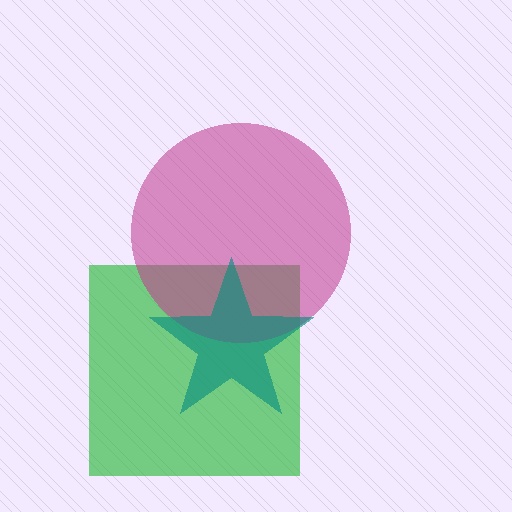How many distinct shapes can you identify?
There are 3 distinct shapes: a green square, a magenta circle, a teal star.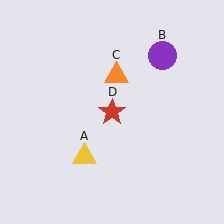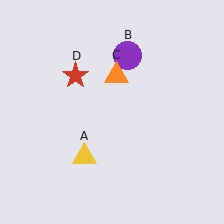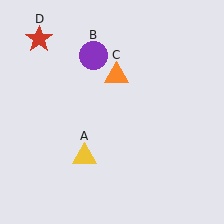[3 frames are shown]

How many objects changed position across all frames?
2 objects changed position: purple circle (object B), red star (object D).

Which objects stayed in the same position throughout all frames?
Yellow triangle (object A) and orange triangle (object C) remained stationary.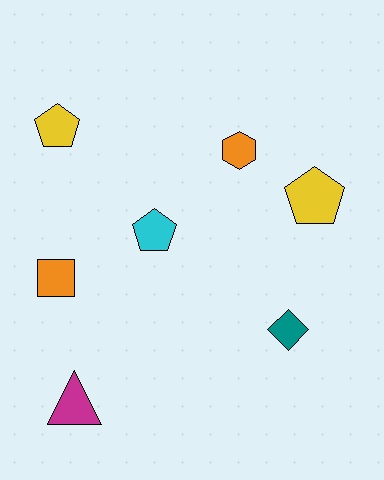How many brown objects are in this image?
There are no brown objects.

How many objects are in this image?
There are 7 objects.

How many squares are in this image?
There is 1 square.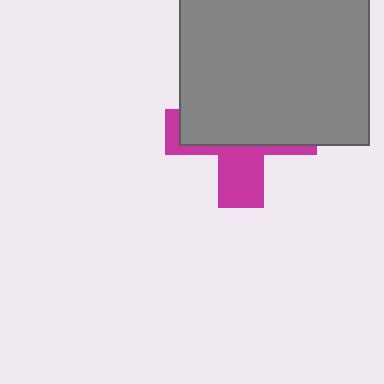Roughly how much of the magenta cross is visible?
A small part of it is visible (roughly 37%).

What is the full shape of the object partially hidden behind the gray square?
The partially hidden object is a magenta cross.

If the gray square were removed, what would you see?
You would see the complete magenta cross.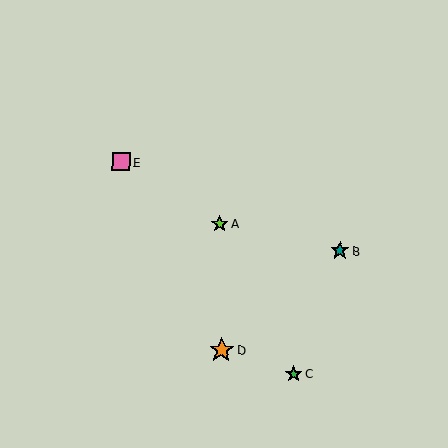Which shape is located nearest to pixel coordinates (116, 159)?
The pink square (labeled E) at (121, 162) is nearest to that location.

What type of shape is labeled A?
Shape A is a lime star.